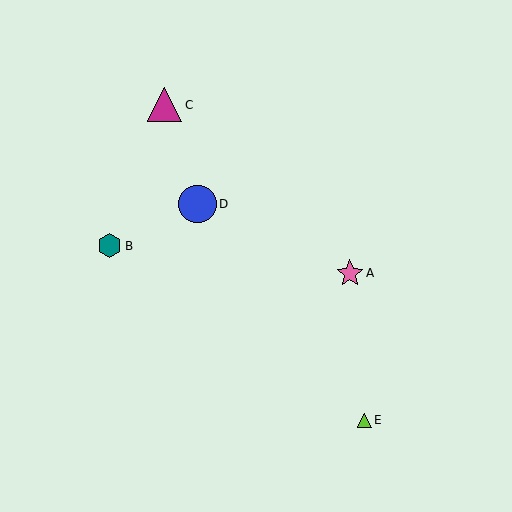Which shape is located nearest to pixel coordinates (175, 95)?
The magenta triangle (labeled C) at (165, 105) is nearest to that location.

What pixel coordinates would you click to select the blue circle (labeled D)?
Click at (197, 204) to select the blue circle D.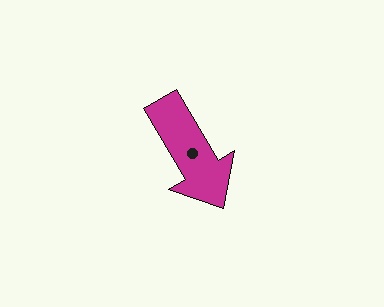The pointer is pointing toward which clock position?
Roughly 5 o'clock.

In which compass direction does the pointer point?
Southeast.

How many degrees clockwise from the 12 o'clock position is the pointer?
Approximately 150 degrees.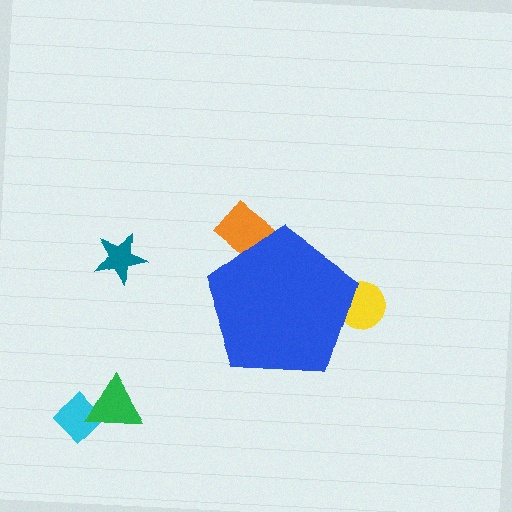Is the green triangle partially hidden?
No, the green triangle is fully visible.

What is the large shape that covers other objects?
A blue pentagon.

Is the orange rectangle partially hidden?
Yes, the orange rectangle is partially hidden behind the blue pentagon.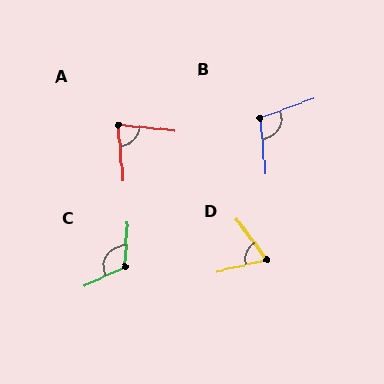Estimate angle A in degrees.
Approximately 79 degrees.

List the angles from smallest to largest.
D (67°), A (79°), B (105°), C (119°).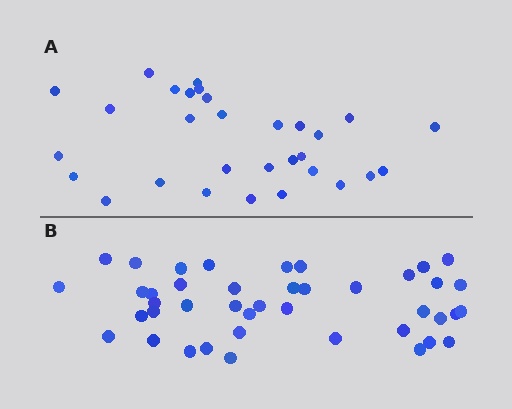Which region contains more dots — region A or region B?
Region B (the bottom region) has more dots.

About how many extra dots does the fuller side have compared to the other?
Region B has roughly 12 or so more dots than region A.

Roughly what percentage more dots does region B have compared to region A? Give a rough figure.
About 40% more.